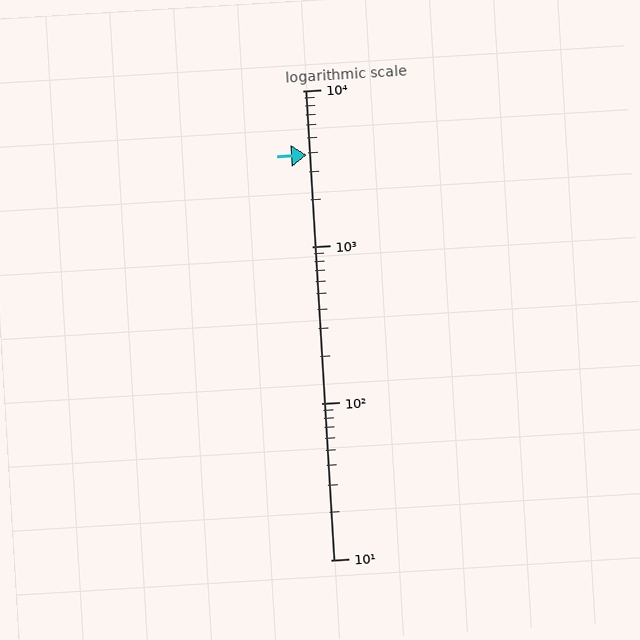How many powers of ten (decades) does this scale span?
The scale spans 3 decades, from 10 to 10000.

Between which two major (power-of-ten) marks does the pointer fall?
The pointer is between 1000 and 10000.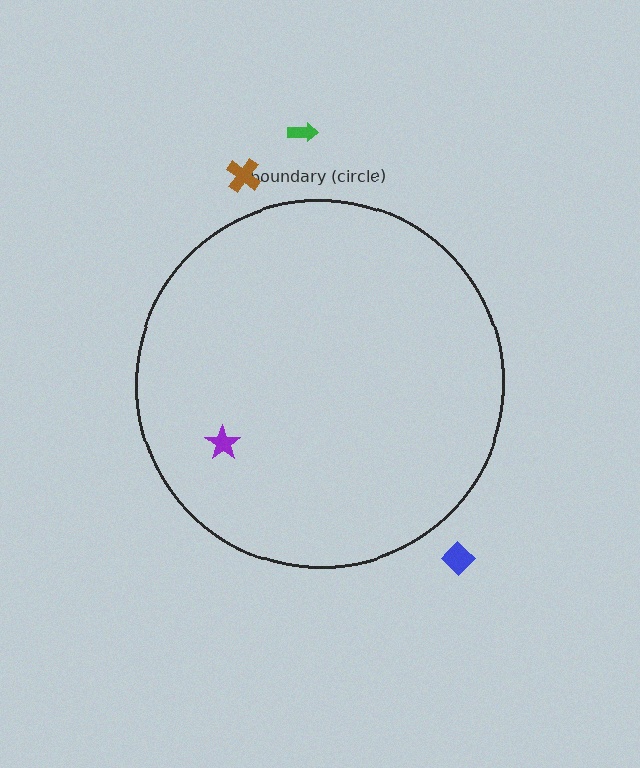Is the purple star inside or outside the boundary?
Inside.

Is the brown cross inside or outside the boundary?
Outside.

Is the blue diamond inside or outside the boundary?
Outside.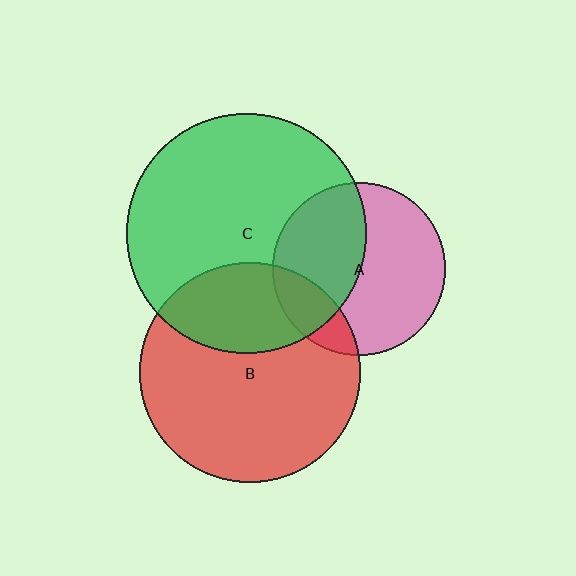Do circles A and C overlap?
Yes.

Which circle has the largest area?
Circle C (green).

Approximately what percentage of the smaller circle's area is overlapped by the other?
Approximately 45%.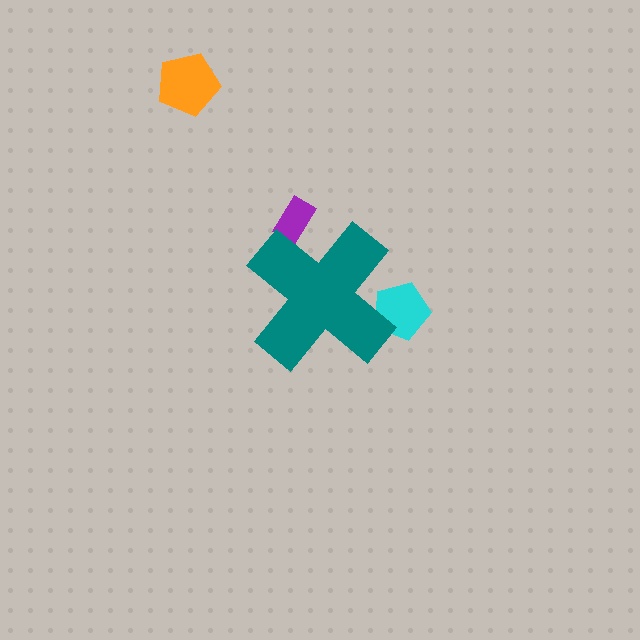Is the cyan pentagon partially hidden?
Yes, the cyan pentagon is partially hidden behind the teal cross.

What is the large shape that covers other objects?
A teal cross.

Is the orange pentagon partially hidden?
No, the orange pentagon is fully visible.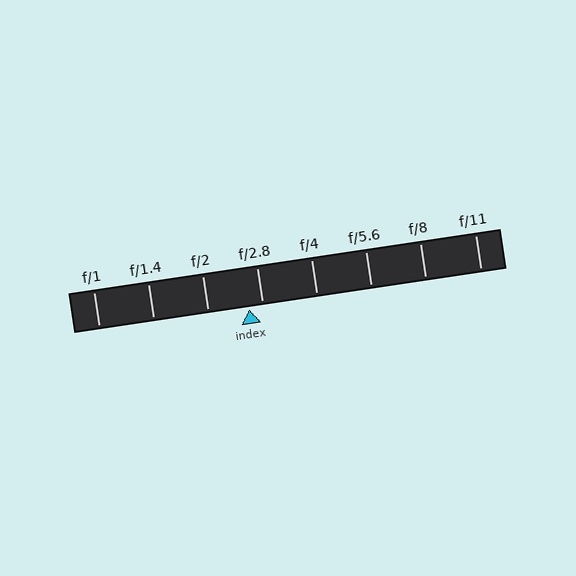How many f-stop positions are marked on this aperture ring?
There are 8 f-stop positions marked.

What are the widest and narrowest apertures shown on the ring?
The widest aperture shown is f/1 and the narrowest is f/11.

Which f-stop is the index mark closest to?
The index mark is closest to f/2.8.